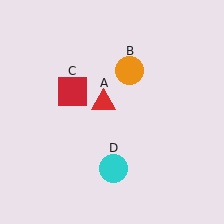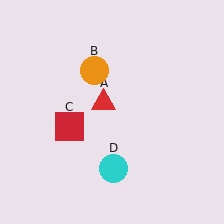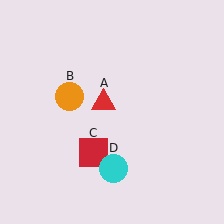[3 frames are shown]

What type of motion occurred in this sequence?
The orange circle (object B), red square (object C) rotated counterclockwise around the center of the scene.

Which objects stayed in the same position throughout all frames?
Red triangle (object A) and cyan circle (object D) remained stationary.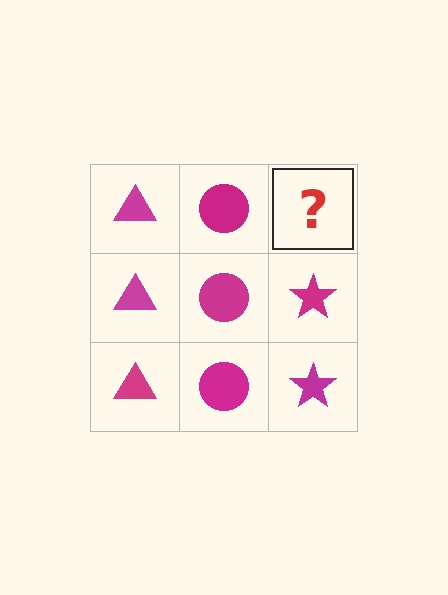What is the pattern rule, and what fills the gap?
The rule is that each column has a consistent shape. The gap should be filled with a magenta star.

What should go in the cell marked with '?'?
The missing cell should contain a magenta star.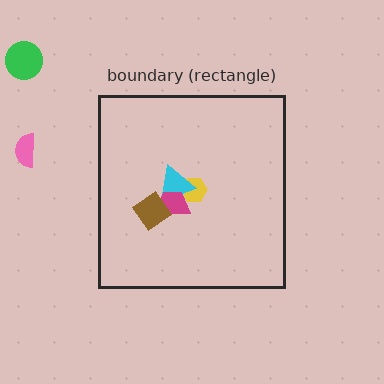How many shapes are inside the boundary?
4 inside, 2 outside.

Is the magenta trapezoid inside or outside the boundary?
Inside.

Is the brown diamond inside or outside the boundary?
Inside.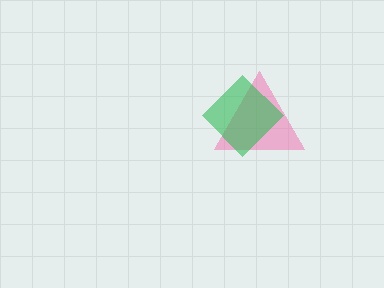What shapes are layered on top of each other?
The layered shapes are: a pink triangle, a green diamond.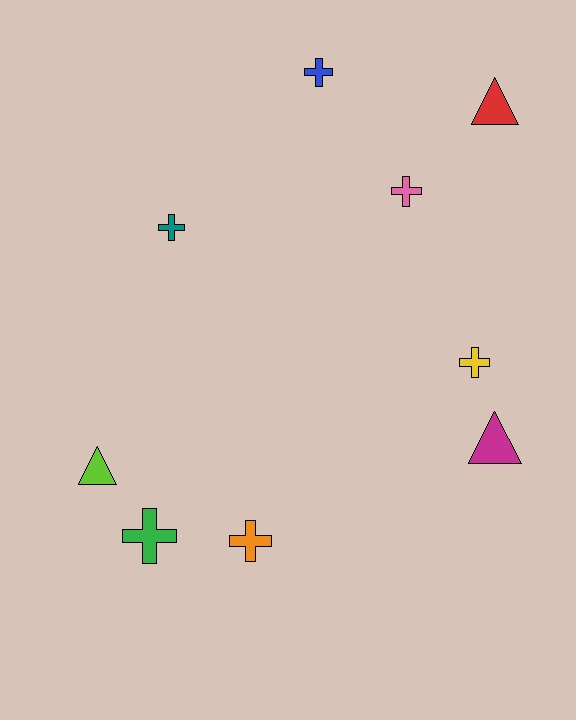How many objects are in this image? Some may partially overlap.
There are 9 objects.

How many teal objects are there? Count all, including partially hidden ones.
There is 1 teal object.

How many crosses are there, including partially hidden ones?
There are 6 crosses.